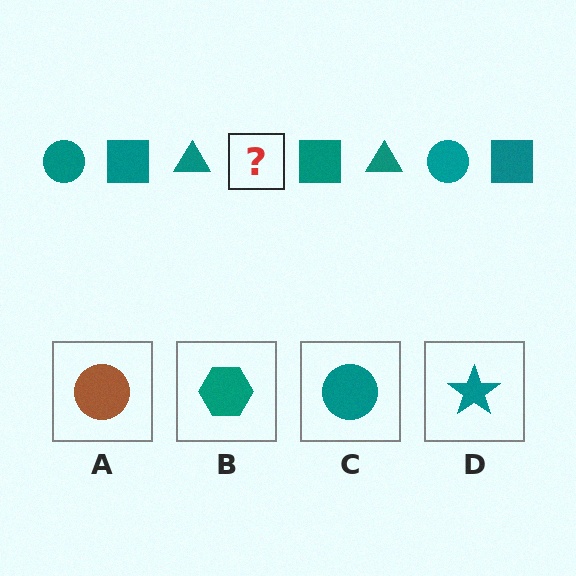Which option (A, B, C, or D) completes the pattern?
C.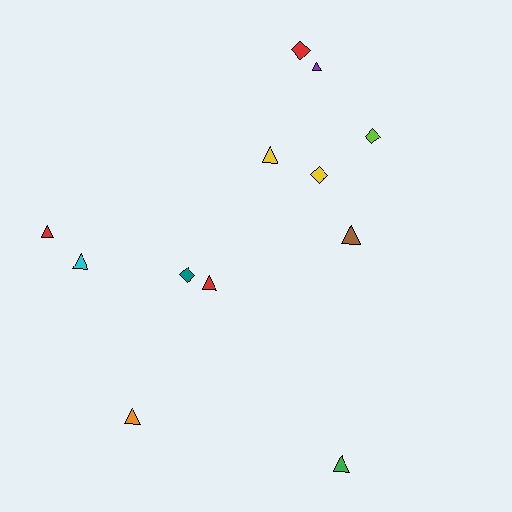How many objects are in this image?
There are 12 objects.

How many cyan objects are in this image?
There is 1 cyan object.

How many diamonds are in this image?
There are 4 diamonds.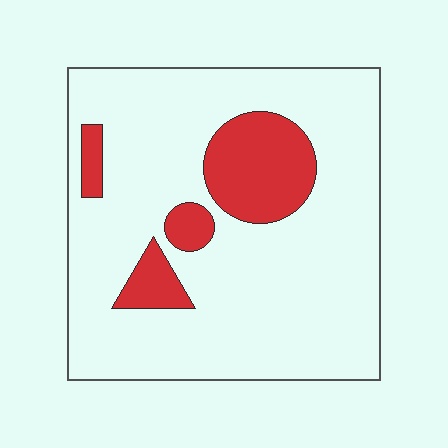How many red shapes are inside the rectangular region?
4.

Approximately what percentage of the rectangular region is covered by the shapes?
Approximately 15%.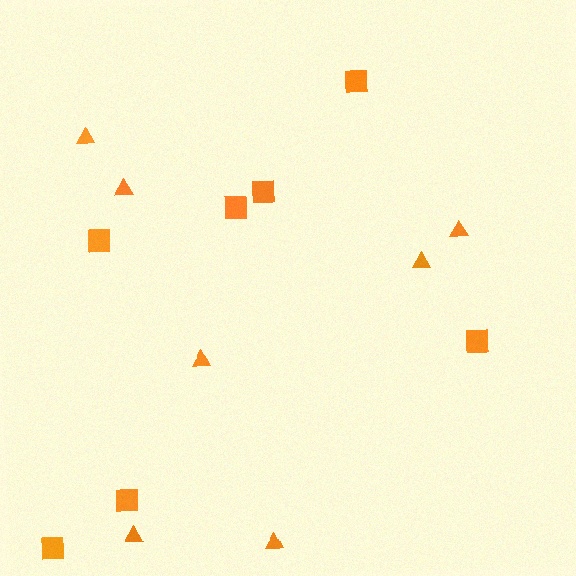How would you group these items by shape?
There are 2 groups: one group of squares (7) and one group of triangles (7).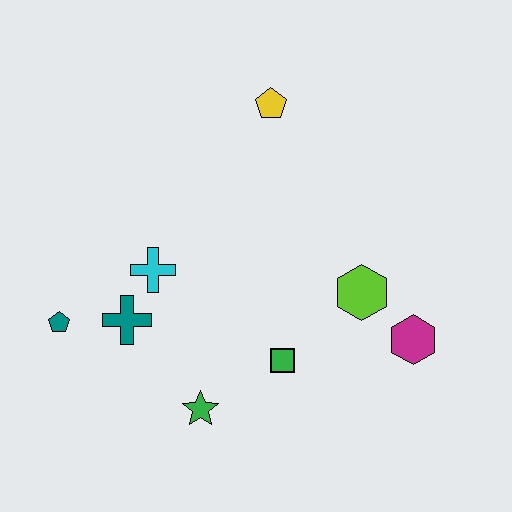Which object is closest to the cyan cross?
The teal cross is closest to the cyan cross.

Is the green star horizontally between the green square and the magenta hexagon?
No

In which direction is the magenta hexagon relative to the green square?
The magenta hexagon is to the right of the green square.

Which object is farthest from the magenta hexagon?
The teal pentagon is farthest from the magenta hexagon.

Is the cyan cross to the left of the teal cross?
No